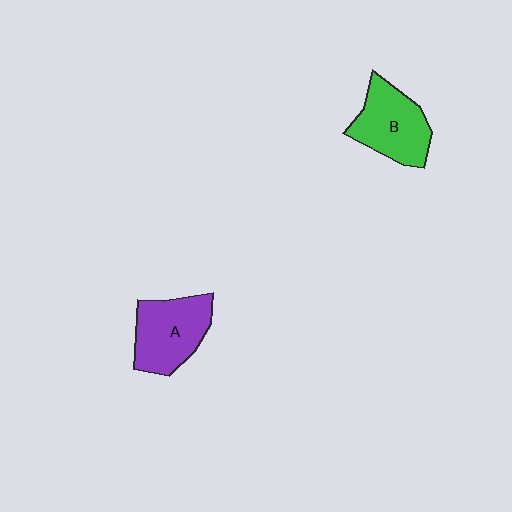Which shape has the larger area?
Shape A (purple).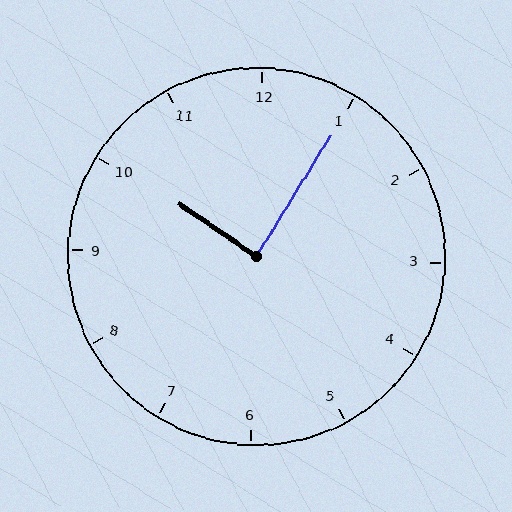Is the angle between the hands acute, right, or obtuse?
It is right.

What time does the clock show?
10:05.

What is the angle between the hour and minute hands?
Approximately 88 degrees.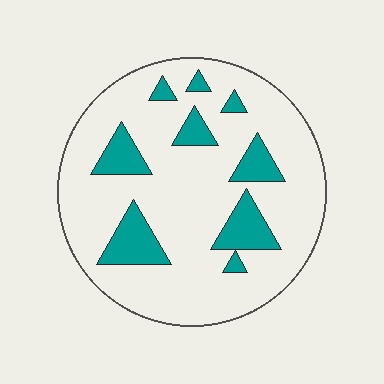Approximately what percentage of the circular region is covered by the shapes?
Approximately 20%.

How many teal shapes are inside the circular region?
9.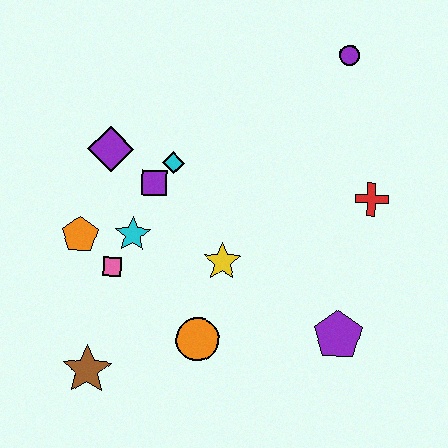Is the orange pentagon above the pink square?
Yes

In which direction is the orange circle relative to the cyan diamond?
The orange circle is below the cyan diamond.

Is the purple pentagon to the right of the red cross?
No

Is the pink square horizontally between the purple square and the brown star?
Yes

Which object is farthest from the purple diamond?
The purple pentagon is farthest from the purple diamond.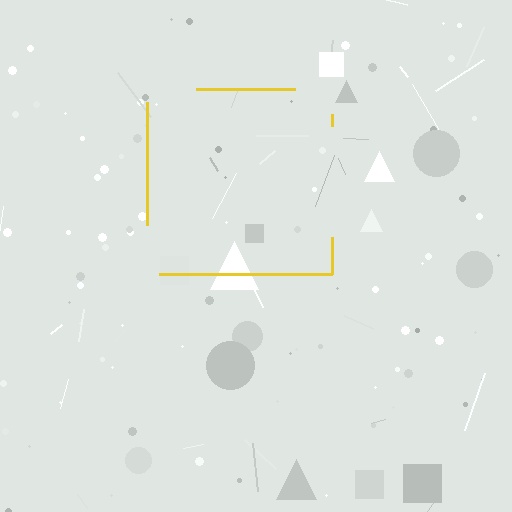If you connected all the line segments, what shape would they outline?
They would outline a square.